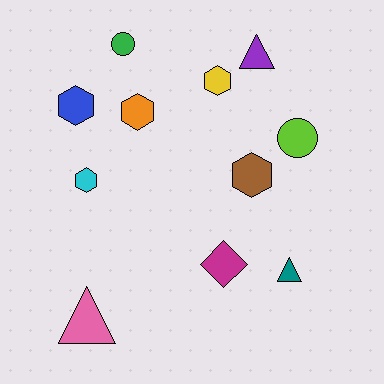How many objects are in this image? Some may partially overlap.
There are 11 objects.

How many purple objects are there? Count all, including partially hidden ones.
There is 1 purple object.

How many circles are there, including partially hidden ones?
There are 2 circles.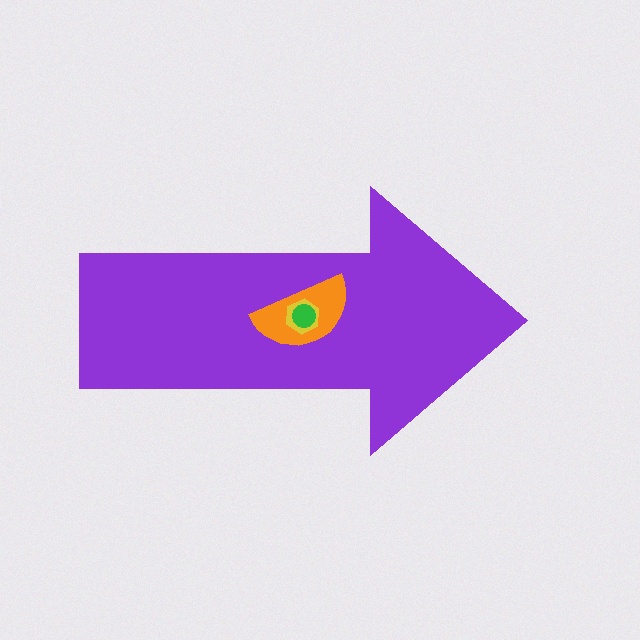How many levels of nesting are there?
4.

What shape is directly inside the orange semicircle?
The yellow hexagon.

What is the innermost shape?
The green circle.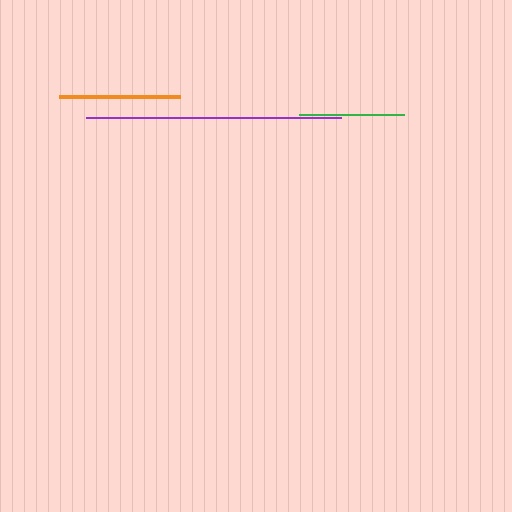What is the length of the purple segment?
The purple segment is approximately 256 pixels long.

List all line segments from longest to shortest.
From longest to shortest: purple, orange, green.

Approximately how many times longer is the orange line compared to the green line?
The orange line is approximately 1.2 times the length of the green line.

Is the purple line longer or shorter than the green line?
The purple line is longer than the green line.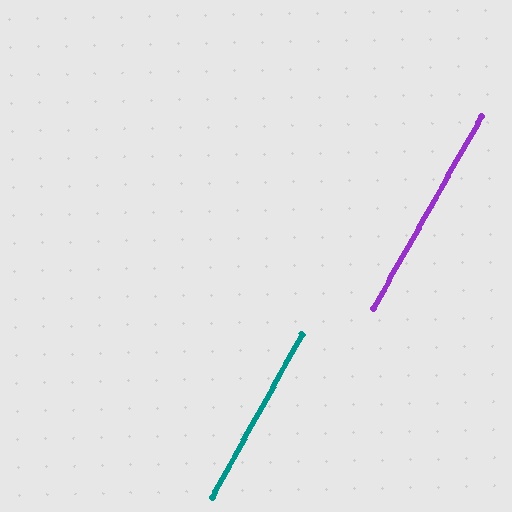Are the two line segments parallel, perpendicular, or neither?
Parallel — their directions differ by only 0.6°.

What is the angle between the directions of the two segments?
Approximately 1 degree.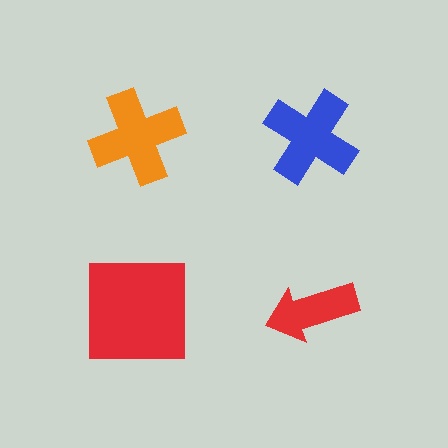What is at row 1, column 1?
An orange cross.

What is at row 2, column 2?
A red arrow.